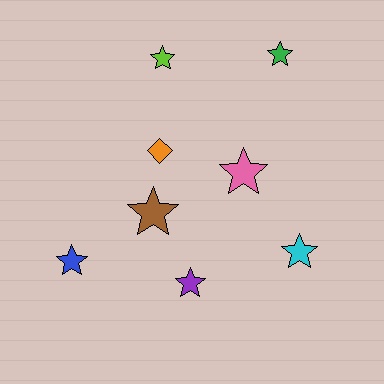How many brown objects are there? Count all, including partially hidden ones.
There is 1 brown object.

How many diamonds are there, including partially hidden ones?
There is 1 diamond.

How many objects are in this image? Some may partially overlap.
There are 8 objects.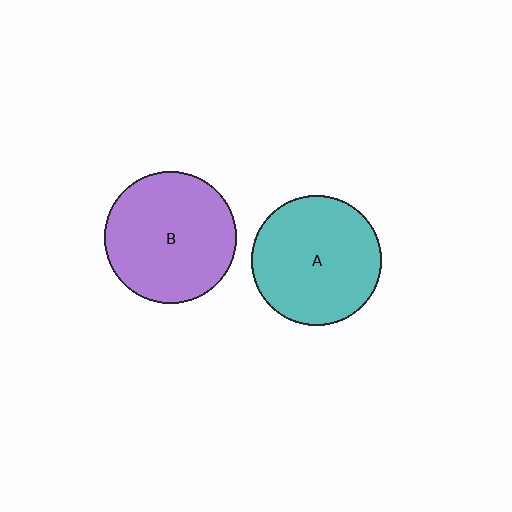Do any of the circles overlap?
No, none of the circles overlap.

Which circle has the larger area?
Circle B (purple).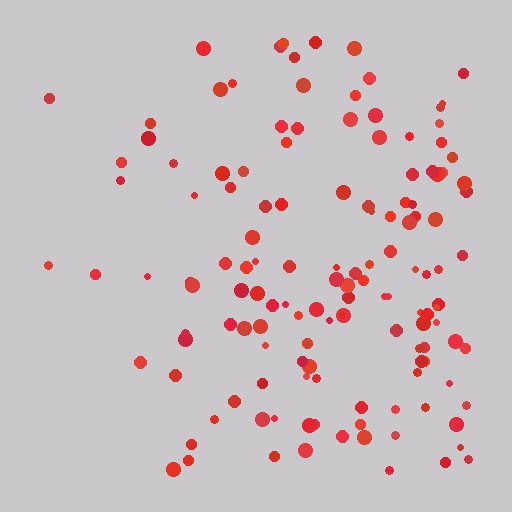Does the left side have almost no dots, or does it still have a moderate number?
Still a moderate number, just noticeably fewer than the right.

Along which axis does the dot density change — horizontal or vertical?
Horizontal.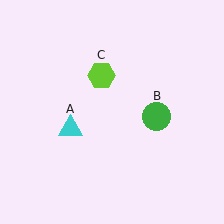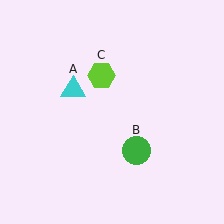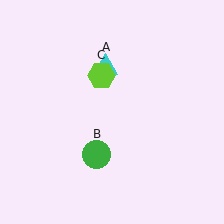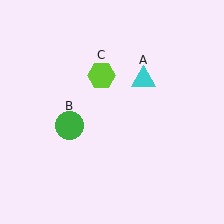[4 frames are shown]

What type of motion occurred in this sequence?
The cyan triangle (object A), green circle (object B) rotated clockwise around the center of the scene.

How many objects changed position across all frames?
2 objects changed position: cyan triangle (object A), green circle (object B).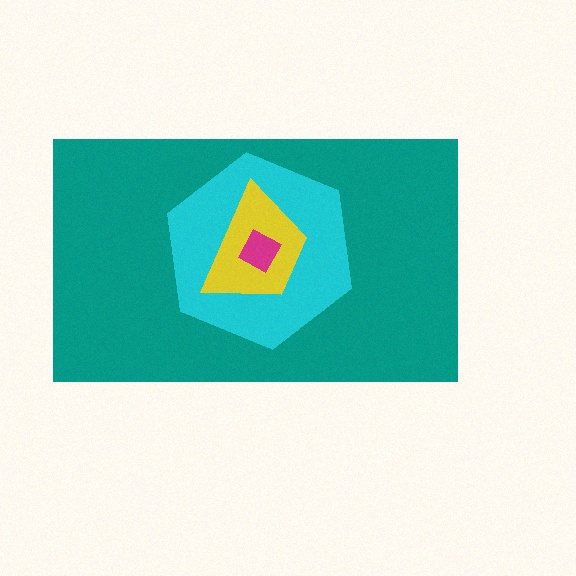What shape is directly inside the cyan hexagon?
The yellow trapezoid.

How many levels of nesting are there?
4.